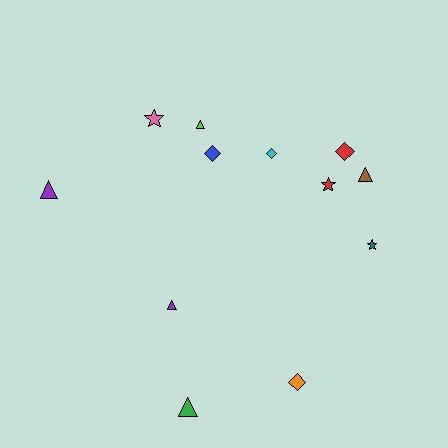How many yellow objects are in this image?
There are no yellow objects.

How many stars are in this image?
There are 3 stars.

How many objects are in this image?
There are 12 objects.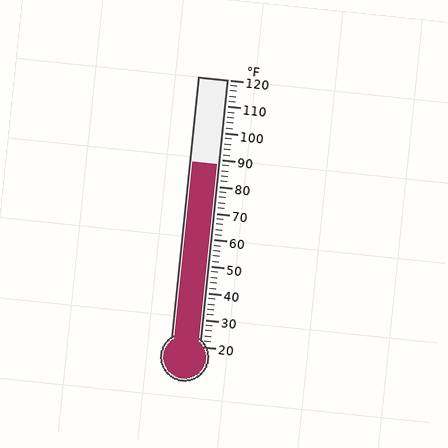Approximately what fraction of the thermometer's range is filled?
The thermometer is filled to approximately 70% of its range.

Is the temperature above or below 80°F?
The temperature is above 80°F.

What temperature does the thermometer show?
The thermometer shows approximately 88°F.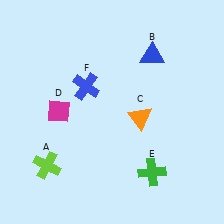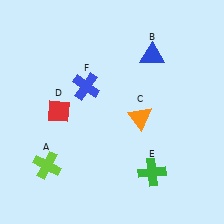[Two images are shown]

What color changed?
The diamond (D) changed from magenta in Image 1 to red in Image 2.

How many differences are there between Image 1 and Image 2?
There is 1 difference between the two images.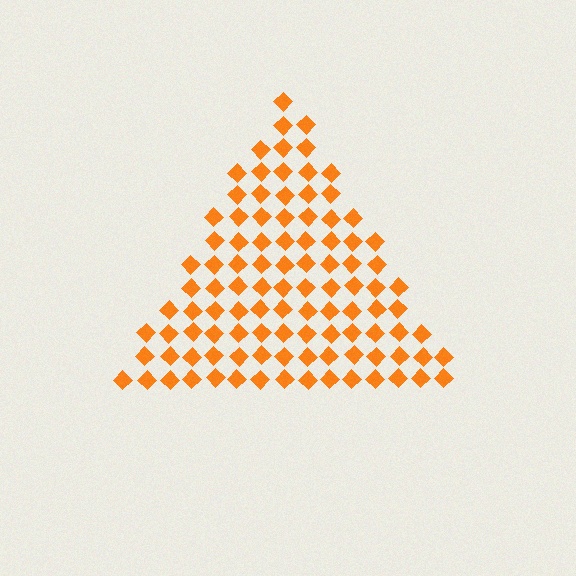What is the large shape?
The large shape is a triangle.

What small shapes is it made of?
It is made of small diamonds.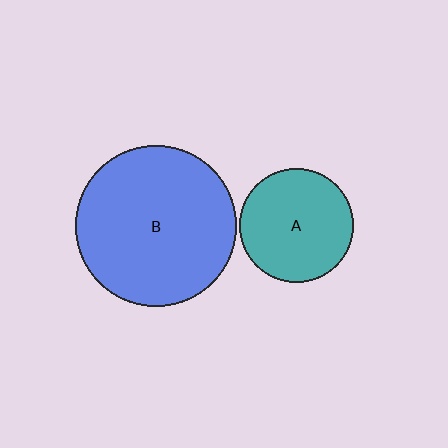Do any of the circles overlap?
No, none of the circles overlap.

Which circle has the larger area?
Circle B (blue).